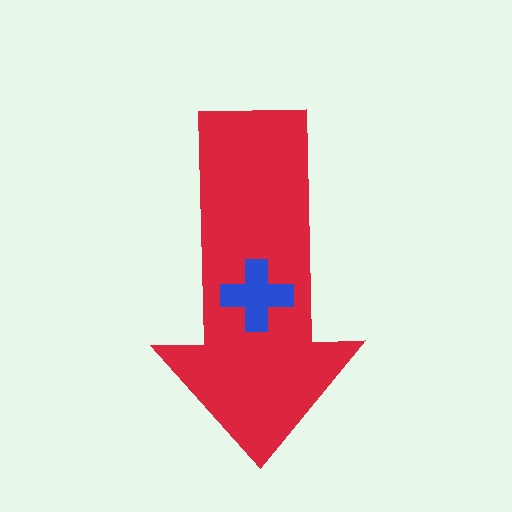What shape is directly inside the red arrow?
The blue cross.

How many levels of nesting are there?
2.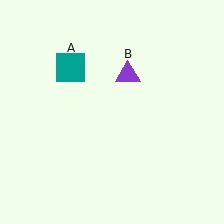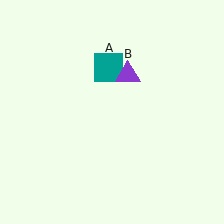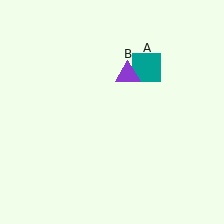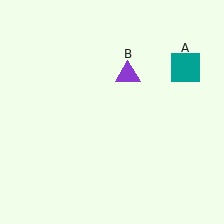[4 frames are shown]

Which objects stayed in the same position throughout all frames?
Purple triangle (object B) remained stationary.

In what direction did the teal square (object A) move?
The teal square (object A) moved right.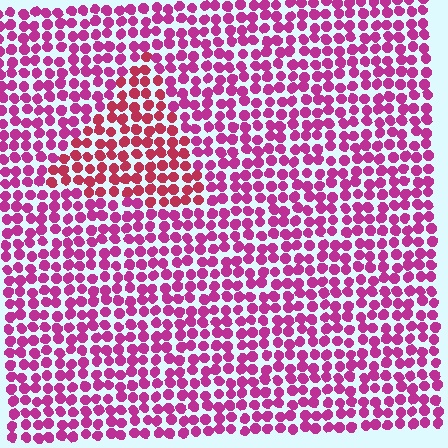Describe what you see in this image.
The image is filled with small magenta elements in a uniform arrangement. A triangle-shaped region is visible where the elements are tinted to a slightly different hue, forming a subtle color boundary.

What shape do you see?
I see a triangle.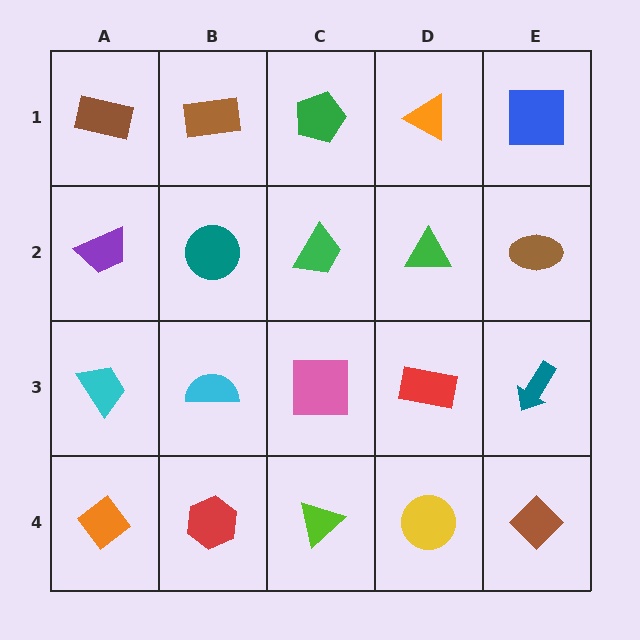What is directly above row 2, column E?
A blue square.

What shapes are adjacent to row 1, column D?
A green triangle (row 2, column D), a green pentagon (row 1, column C), a blue square (row 1, column E).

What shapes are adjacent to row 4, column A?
A cyan trapezoid (row 3, column A), a red hexagon (row 4, column B).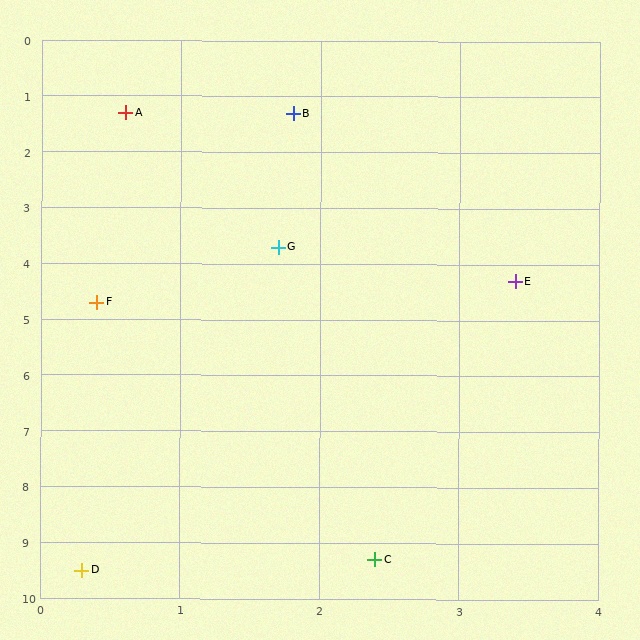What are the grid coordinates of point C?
Point C is at approximately (2.4, 9.3).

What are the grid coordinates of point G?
Point G is at approximately (1.7, 3.7).